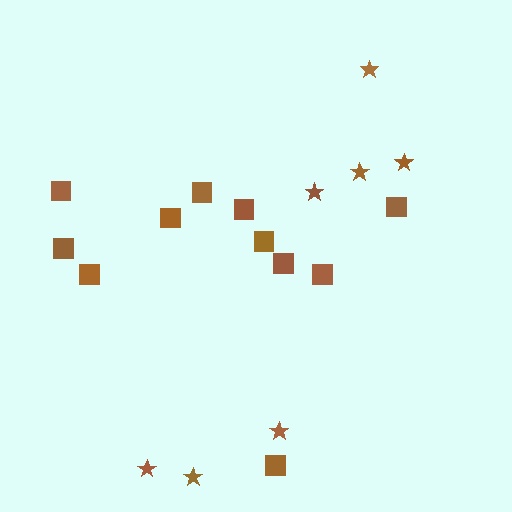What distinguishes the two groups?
There are 2 groups: one group of squares (11) and one group of stars (7).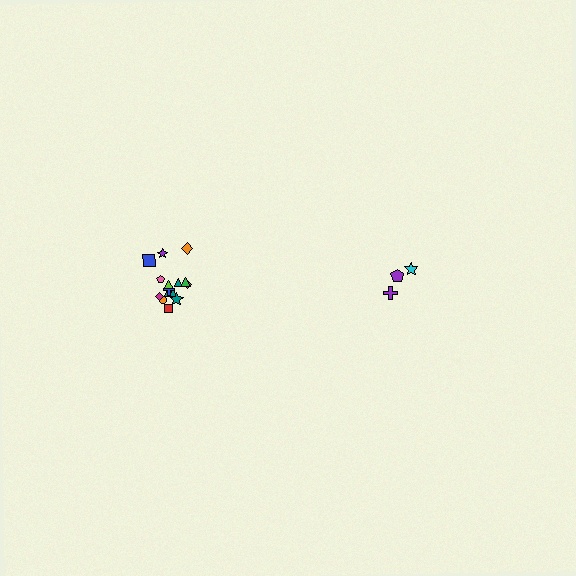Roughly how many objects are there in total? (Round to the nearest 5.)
Roughly 20 objects in total.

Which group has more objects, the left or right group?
The left group.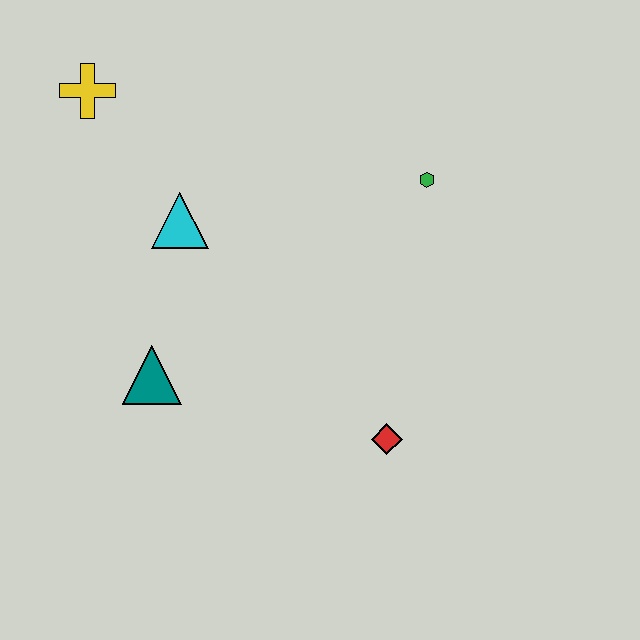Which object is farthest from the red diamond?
The yellow cross is farthest from the red diamond.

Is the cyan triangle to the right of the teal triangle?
Yes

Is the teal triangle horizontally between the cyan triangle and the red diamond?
No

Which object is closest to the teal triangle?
The cyan triangle is closest to the teal triangle.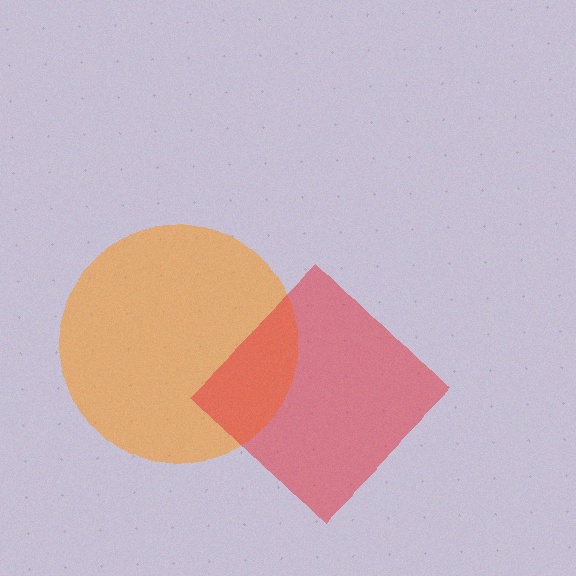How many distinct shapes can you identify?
There are 2 distinct shapes: an orange circle, a red diamond.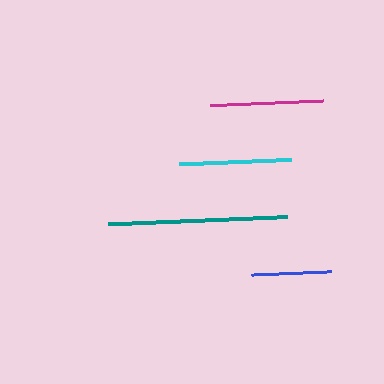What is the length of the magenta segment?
The magenta segment is approximately 114 pixels long.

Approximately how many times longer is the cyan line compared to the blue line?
The cyan line is approximately 1.4 times the length of the blue line.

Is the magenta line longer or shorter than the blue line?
The magenta line is longer than the blue line.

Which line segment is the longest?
The teal line is the longest at approximately 179 pixels.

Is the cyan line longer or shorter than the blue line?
The cyan line is longer than the blue line.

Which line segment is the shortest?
The blue line is the shortest at approximately 80 pixels.